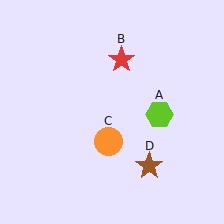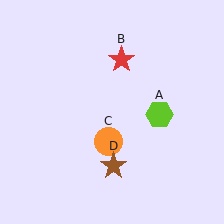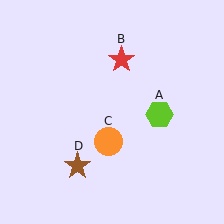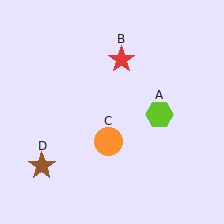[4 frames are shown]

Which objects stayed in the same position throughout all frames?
Lime hexagon (object A) and red star (object B) and orange circle (object C) remained stationary.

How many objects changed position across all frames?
1 object changed position: brown star (object D).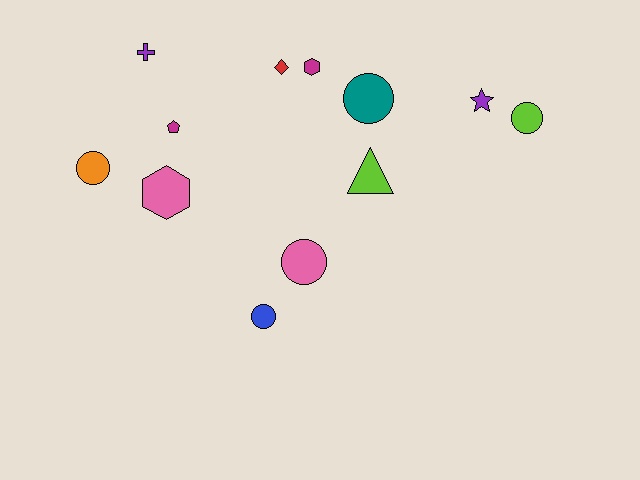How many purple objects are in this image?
There are 2 purple objects.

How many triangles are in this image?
There is 1 triangle.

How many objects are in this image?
There are 12 objects.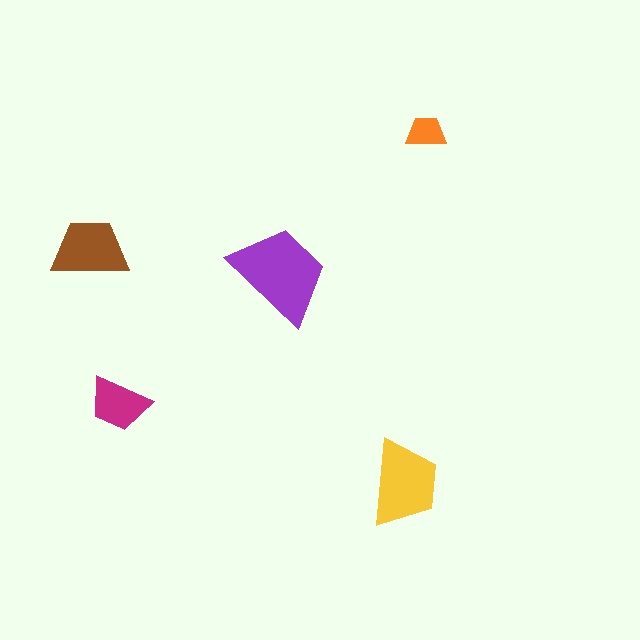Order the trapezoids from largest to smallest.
the purple one, the yellow one, the brown one, the magenta one, the orange one.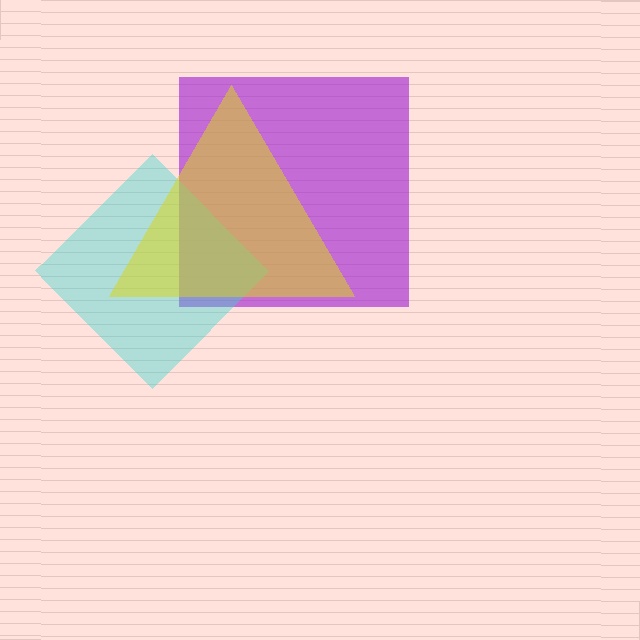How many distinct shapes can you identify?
There are 3 distinct shapes: a purple square, a cyan diamond, a yellow triangle.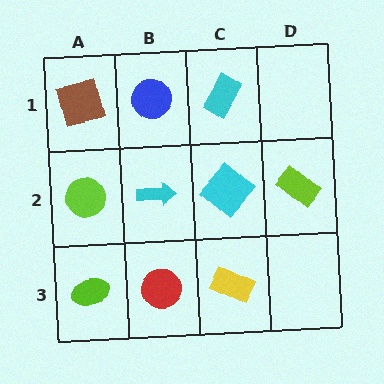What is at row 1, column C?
A cyan rectangle.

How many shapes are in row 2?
4 shapes.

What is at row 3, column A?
A lime ellipse.